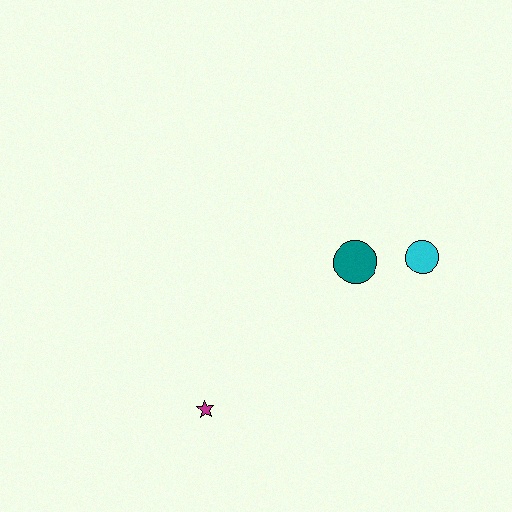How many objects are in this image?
There are 3 objects.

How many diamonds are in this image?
There are no diamonds.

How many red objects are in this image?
There are no red objects.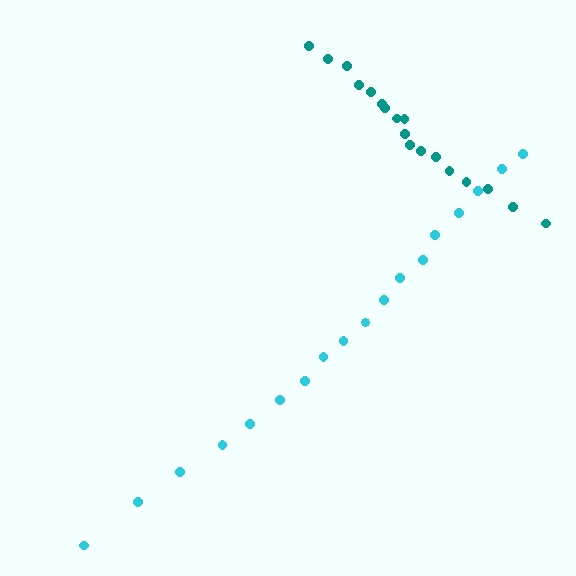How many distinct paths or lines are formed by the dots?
There are 2 distinct paths.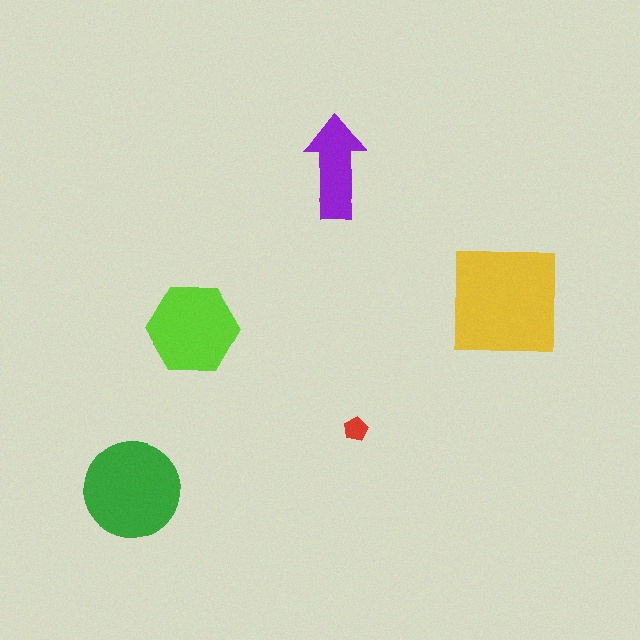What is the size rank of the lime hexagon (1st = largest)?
3rd.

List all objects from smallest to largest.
The red pentagon, the purple arrow, the lime hexagon, the green circle, the yellow square.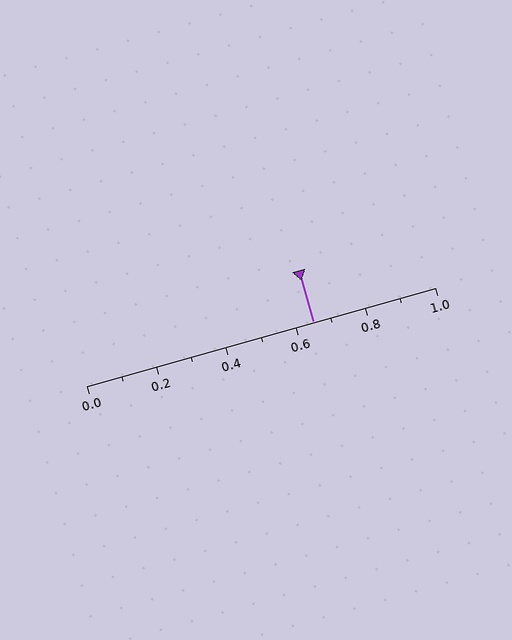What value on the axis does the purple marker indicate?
The marker indicates approximately 0.65.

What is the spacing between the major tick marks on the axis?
The major ticks are spaced 0.2 apart.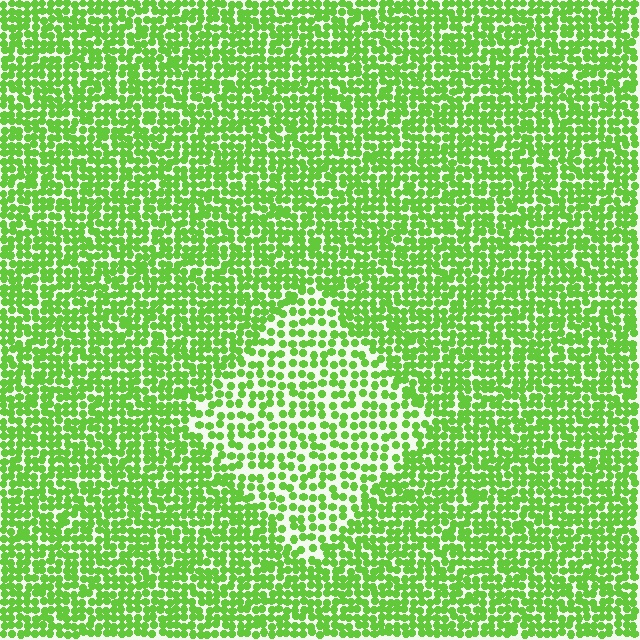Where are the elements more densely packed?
The elements are more densely packed outside the diamond boundary.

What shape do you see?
I see a diamond.